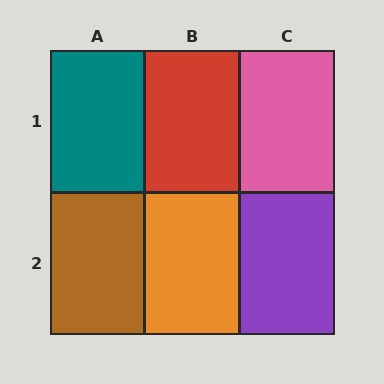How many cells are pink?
1 cell is pink.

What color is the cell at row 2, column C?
Purple.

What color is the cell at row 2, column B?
Orange.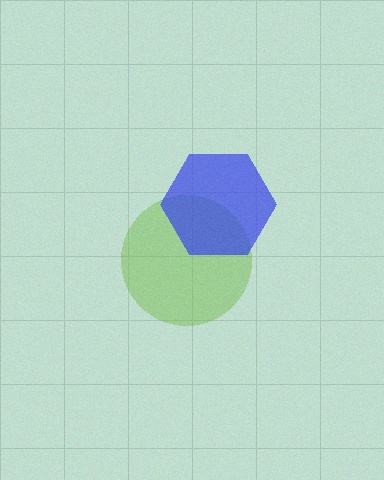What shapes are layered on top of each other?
The layered shapes are: a lime circle, a blue hexagon.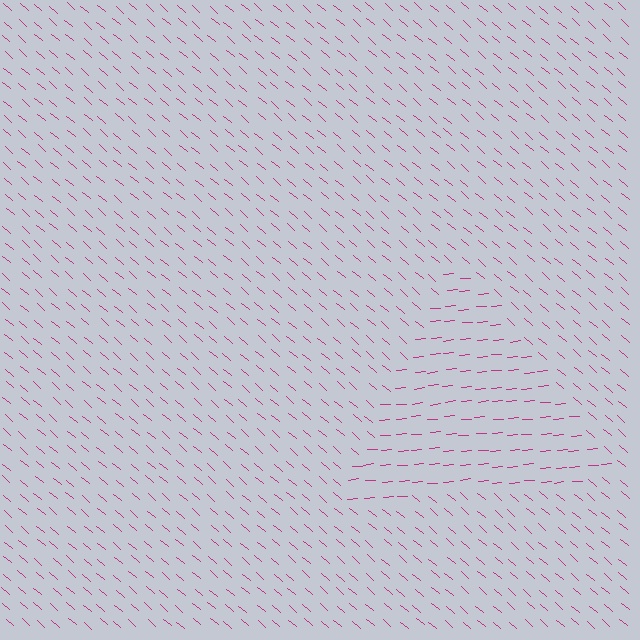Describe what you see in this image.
The image is filled with small magenta line segments. A triangle region in the image has lines oriented differently from the surrounding lines, creating a visible texture boundary.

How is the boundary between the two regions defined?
The boundary is defined purely by a change in line orientation (approximately 45 degrees difference). All lines are the same color and thickness.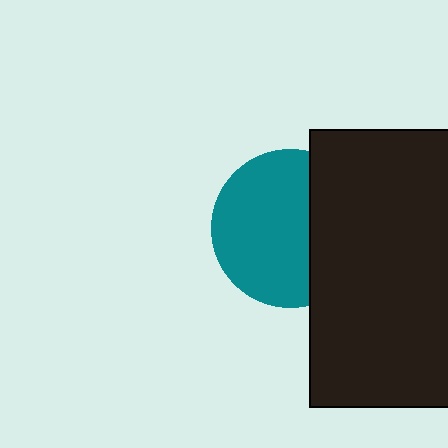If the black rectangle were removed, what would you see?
You would see the complete teal circle.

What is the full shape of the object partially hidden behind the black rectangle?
The partially hidden object is a teal circle.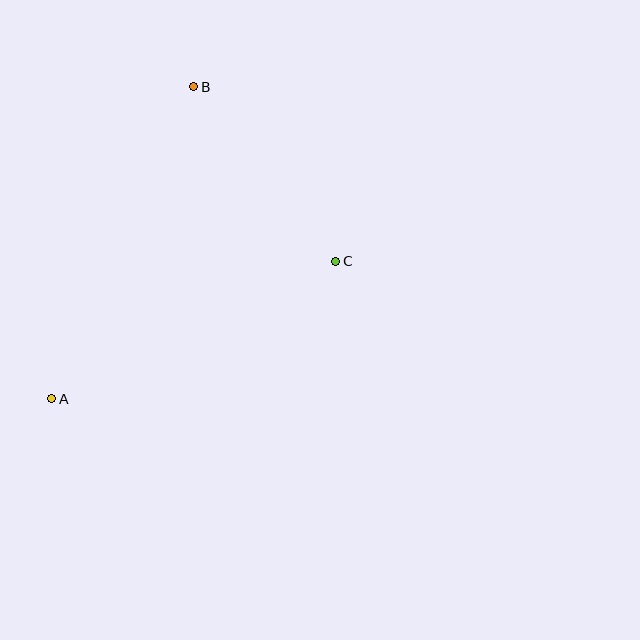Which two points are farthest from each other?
Points A and B are farthest from each other.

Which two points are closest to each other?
Points B and C are closest to each other.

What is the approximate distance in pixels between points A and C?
The distance between A and C is approximately 316 pixels.